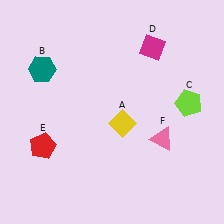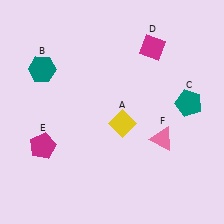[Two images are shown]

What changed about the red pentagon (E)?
In Image 1, E is red. In Image 2, it changed to magenta.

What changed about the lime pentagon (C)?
In Image 1, C is lime. In Image 2, it changed to teal.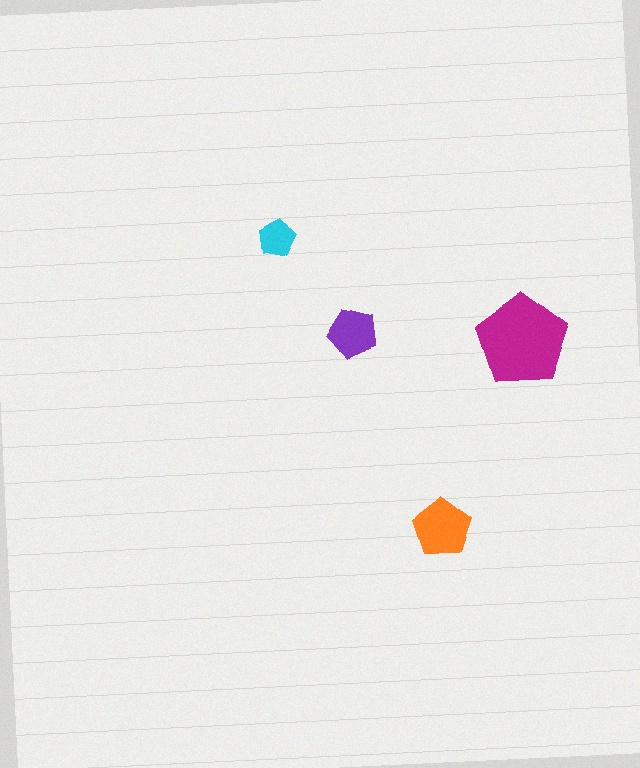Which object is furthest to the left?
The cyan pentagon is leftmost.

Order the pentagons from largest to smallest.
the magenta one, the orange one, the purple one, the cyan one.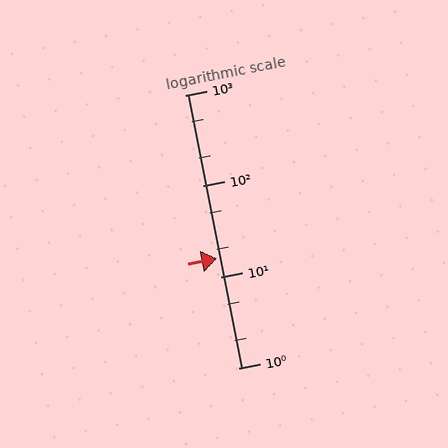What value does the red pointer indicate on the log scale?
The pointer indicates approximately 16.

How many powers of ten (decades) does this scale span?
The scale spans 3 decades, from 1 to 1000.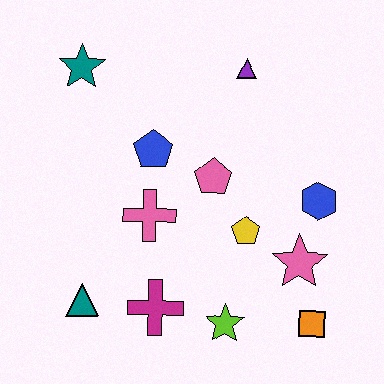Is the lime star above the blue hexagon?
No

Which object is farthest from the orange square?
The teal star is farthest from the orange square.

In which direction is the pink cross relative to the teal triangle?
The pink cross is above the teal triangle.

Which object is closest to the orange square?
The pink star is closest to the orange square.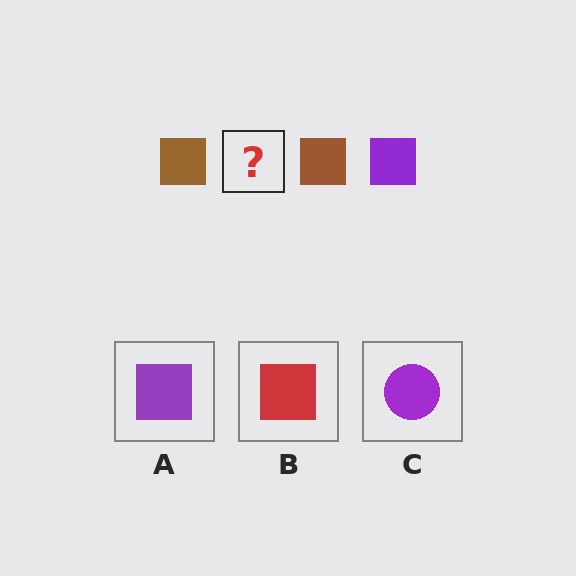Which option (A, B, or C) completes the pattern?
A.